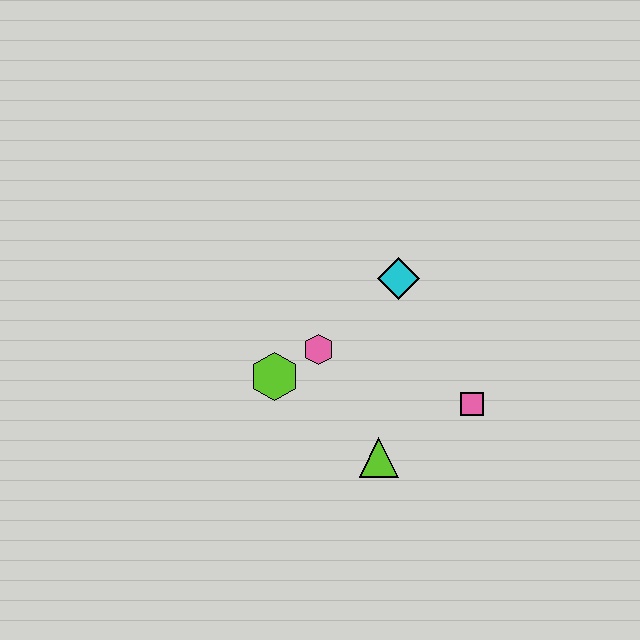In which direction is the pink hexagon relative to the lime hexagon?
The pink hexagon is to the right of the lime hexagon.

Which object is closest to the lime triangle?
The pink square is closest to the lime triangle.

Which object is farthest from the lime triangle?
The cyan diamond is farthest from the lime triangle.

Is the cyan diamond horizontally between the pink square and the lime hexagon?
Yes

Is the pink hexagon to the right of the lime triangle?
No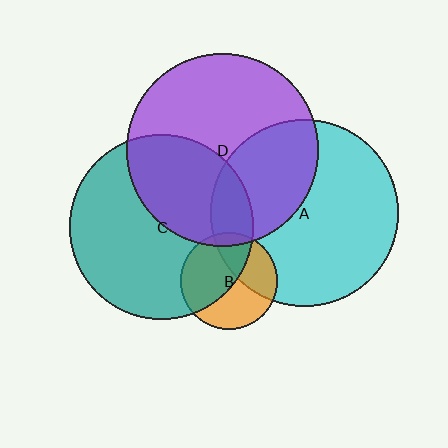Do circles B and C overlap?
Yes.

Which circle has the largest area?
Circle D (purple).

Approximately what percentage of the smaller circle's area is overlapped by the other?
Approximately 50%.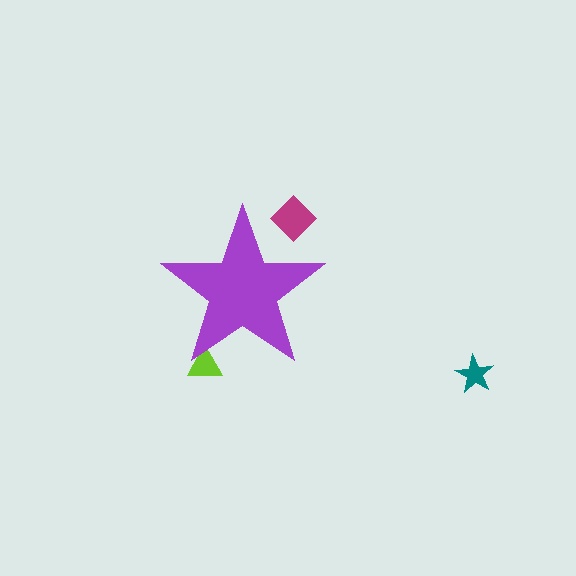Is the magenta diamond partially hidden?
Yes, the magenta diamond is partially hidden behind the purple star.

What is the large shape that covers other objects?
A purple star.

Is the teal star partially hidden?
No, the teal star is fully visible.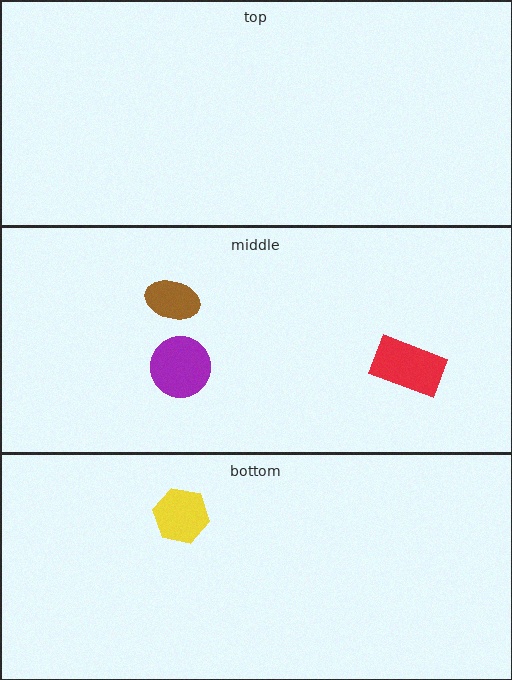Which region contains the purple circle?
The middle region.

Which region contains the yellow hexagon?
The bottom region.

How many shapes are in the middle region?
3.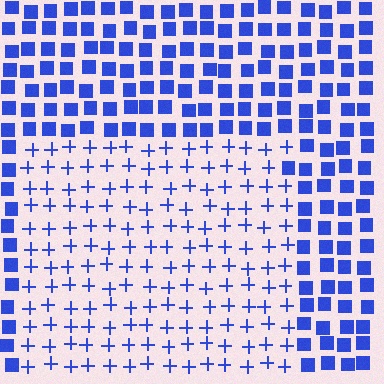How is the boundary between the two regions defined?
The boundary is defined by a change in element shape: plus signs inside vs. squares outside. All elements share the same color and spacing.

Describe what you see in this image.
The image is filled with small blue elements arranged in a uniform grid. A rectangle-shaped region contains plus signs, while the surrounding area contains squares. The boundary is defined purely by the change in element shape.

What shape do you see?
I see a rectangle.